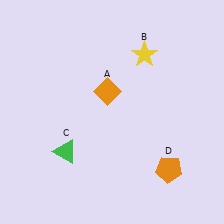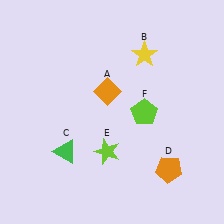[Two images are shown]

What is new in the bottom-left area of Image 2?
A lime star (E) was added in the bottom-left area of Image 2.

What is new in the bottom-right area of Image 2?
A lime pentagon (F) was added in the bottom-right area of Image 2.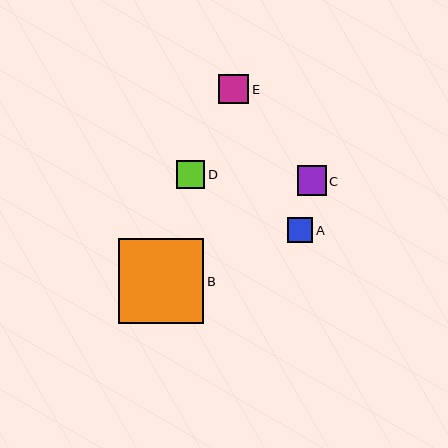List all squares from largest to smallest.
From largest to smallest: B, E, C, D, A.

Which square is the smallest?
Square A is the smallest with a size of approximately 25 pixels.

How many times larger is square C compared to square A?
Square C is approximately 1.2 times the size of square A.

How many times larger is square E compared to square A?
Square E is approximately 1.2 times the size of square A.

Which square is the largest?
Square B is the largest with a size of approximately 85 pixels.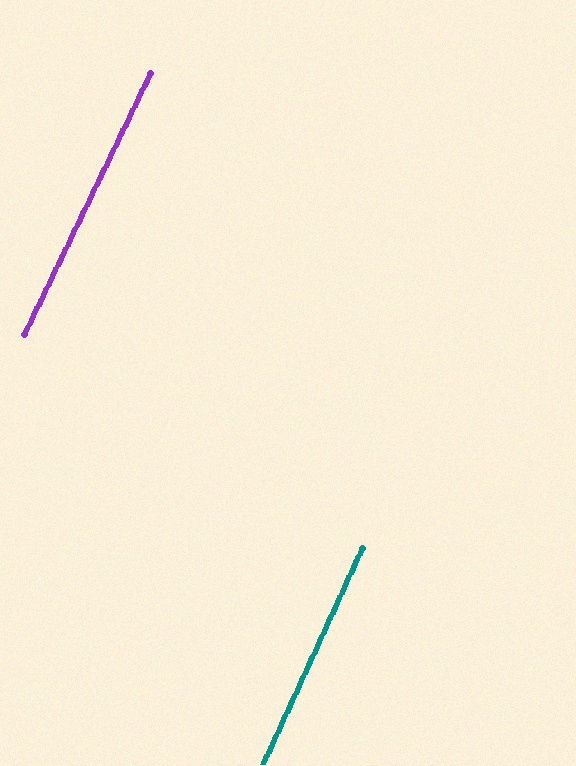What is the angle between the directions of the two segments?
Approximately 1 degree.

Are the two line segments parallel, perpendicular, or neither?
Parallel — their directions differ by only 1.1°.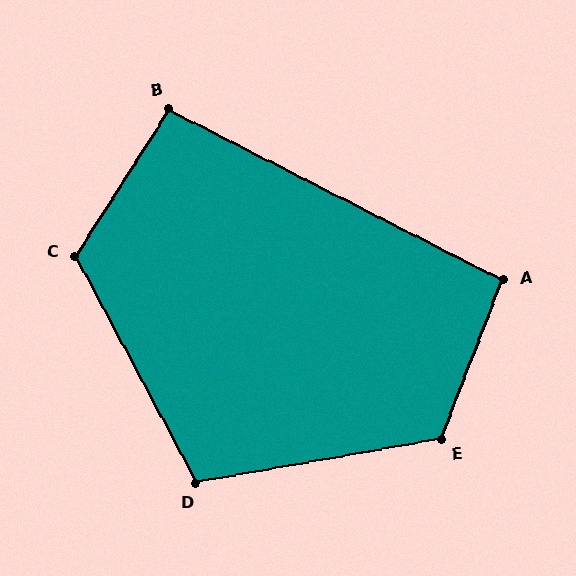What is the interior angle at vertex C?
Approximately 119 degrees (obtuse).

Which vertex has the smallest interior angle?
B, at approximately 95 degrees.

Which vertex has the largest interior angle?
E, at approximately 121 degrees.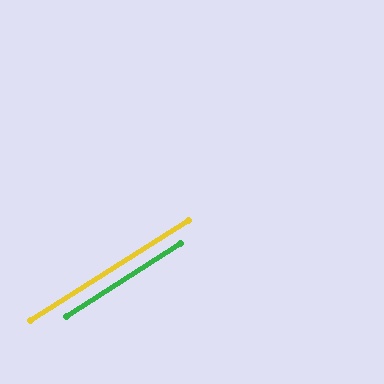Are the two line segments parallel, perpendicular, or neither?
Parallel — their directions differ by only 0.4°.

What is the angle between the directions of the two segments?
Approximately 0 degrees.